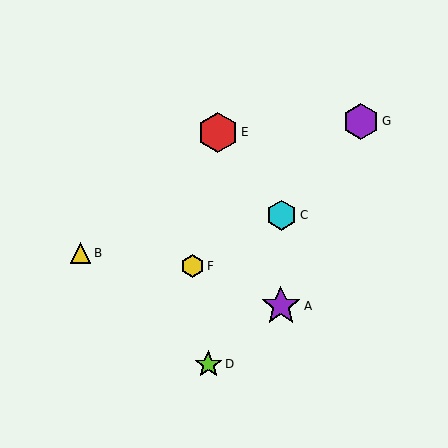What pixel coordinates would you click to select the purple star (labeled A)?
Click at (281, 306) to select the purple star A.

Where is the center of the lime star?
The center of the lime star is at (208, 364).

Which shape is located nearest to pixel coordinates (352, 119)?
The purple hexagon (labeled G) at (361, 121) is nearest to that location.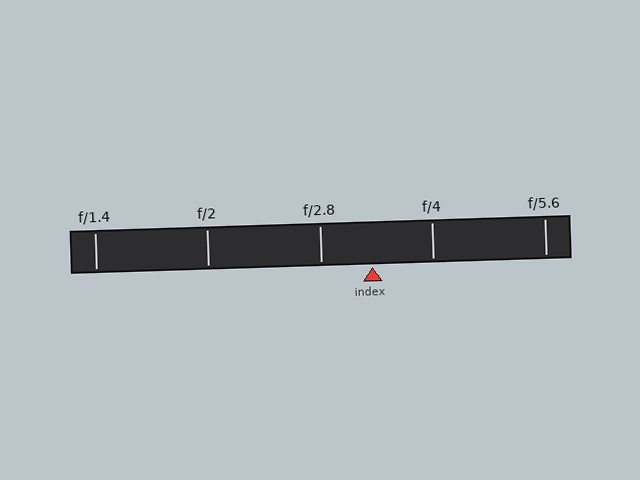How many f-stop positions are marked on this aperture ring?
There are 5 f-stop positions marked.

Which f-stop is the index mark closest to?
The index mark is closest to f/2.8.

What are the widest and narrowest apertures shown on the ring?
The widest aperture shown is f/1.4 and the narrowest is f/5.6.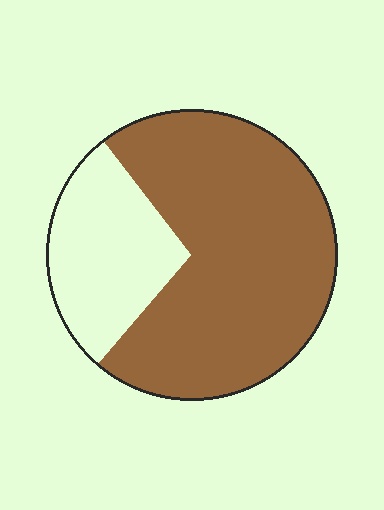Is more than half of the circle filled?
Yes.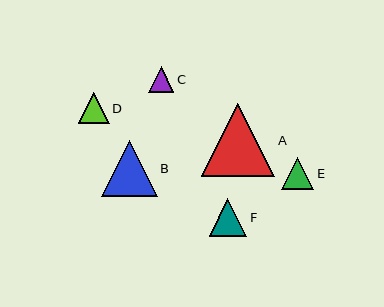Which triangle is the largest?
Triangle A is the largest with a size of approximately 73 pixels.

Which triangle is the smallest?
Triangle C is the smallest with a size of approximately 26 pixels.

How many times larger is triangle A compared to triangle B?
Triangle A is approximately 1.3 times the size of triangle B.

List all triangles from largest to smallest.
From largest to smallest: A, B, F, E, D, C.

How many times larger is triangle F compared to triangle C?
Triangle F is approximately 1.5 times the size of triangle C.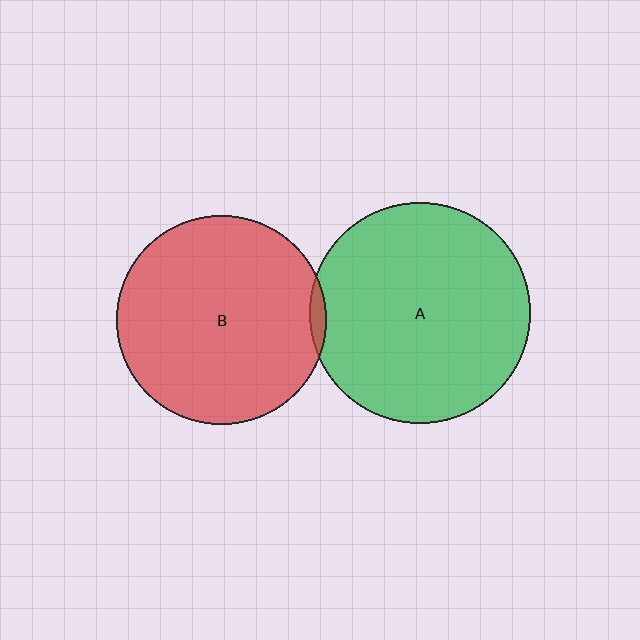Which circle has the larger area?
Circle A (green).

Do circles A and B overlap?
Yes.